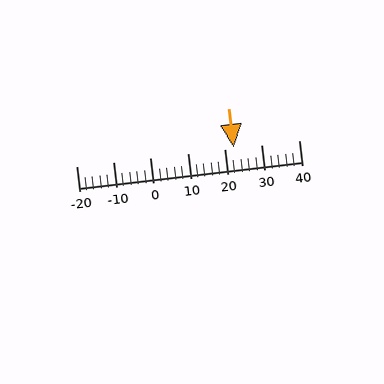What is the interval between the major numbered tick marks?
The major tick marks are spaced 10 units apart.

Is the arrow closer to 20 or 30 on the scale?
The arrow is closer to 20.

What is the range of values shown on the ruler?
The ruler shows values from -20 to 40.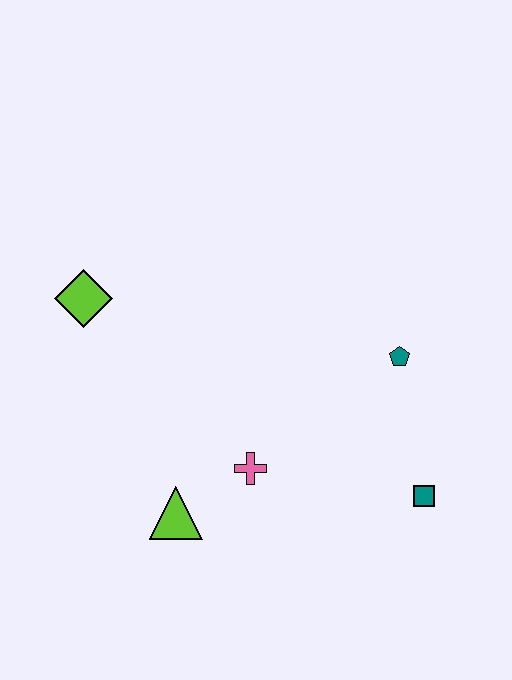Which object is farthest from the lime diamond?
The teal square is farthest from the lime diamond.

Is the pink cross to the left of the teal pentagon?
Yes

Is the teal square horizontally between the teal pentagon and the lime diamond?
No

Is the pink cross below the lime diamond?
Yes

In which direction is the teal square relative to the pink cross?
The teal square is to the right of the pink cross.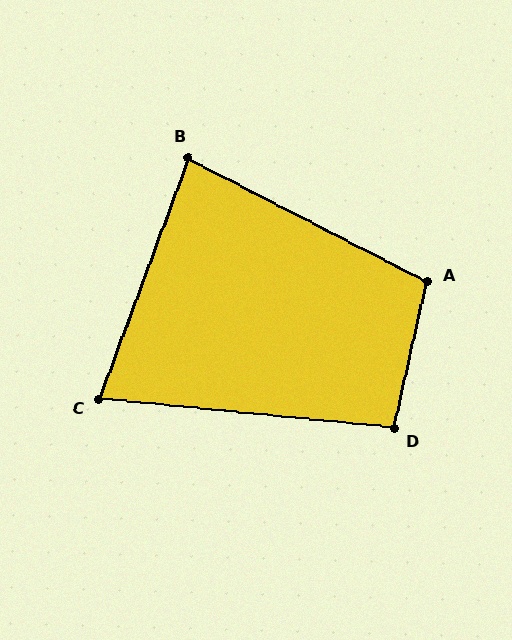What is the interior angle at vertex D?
Approximately 97 degrees (obtuse).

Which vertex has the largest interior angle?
A, at approximately 105 degrees.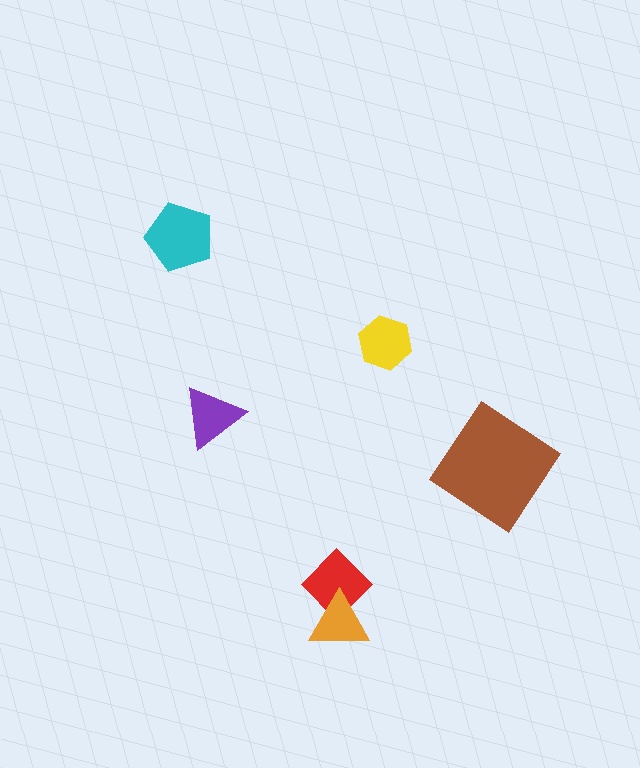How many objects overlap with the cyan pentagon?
0 objects overlap with the cyan pentagon.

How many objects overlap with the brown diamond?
0 objects overlap with the brown diamond.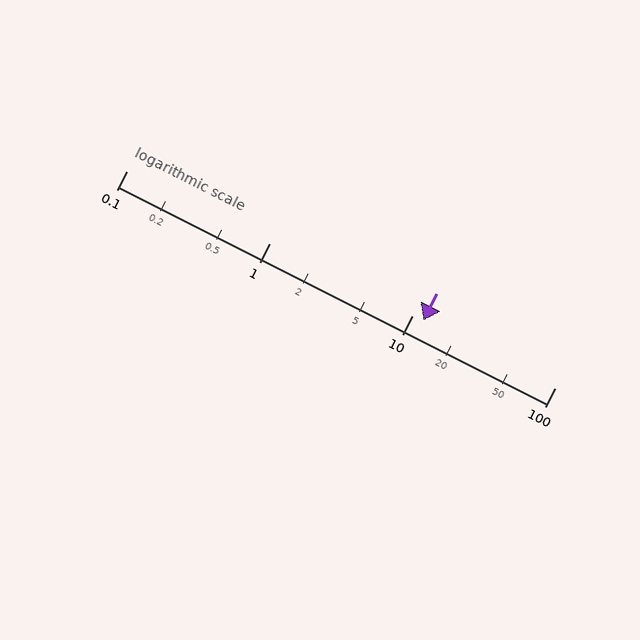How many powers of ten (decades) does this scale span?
The scale spans 3 decades, from 0.1 to 100.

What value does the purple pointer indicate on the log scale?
The pointer indicates approximately 12.